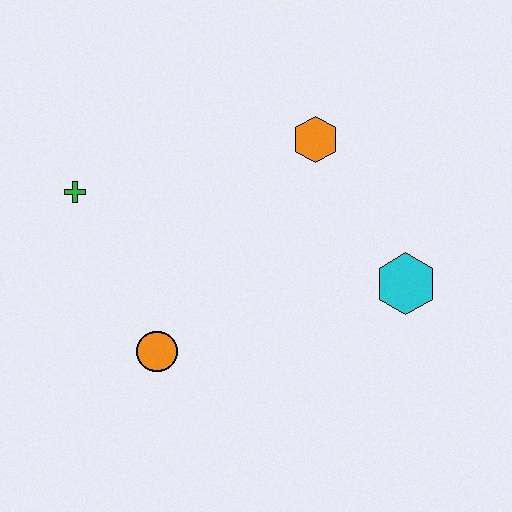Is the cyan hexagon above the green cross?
No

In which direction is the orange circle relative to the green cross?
The orange circle is below the green cross.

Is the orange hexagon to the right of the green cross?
Yes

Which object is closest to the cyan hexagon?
The orange hexagon is closest to the cyan hexagon.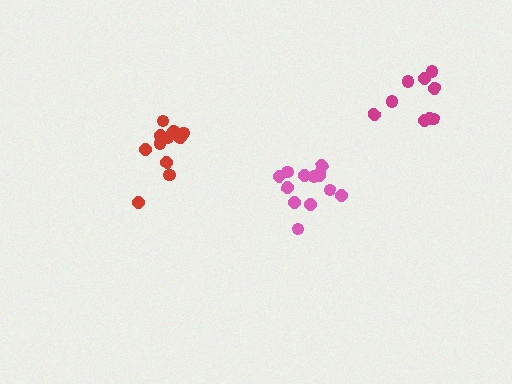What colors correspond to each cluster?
The clusters are colored: magenta, red, pink.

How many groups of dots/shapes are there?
There are 3 groups.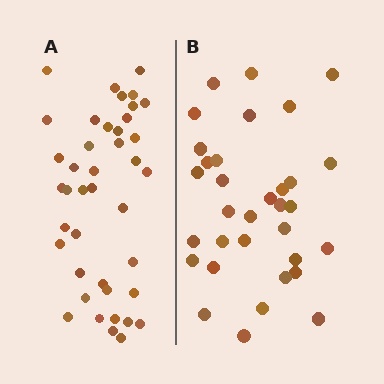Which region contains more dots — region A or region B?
Region A (the left region) has more dots.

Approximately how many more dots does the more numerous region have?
Region A has roughly 8 or so more dots than region B.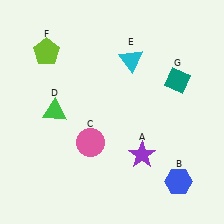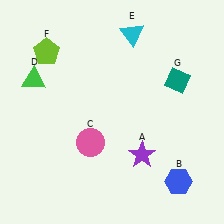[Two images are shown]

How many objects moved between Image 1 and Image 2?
2 objects moved between the two images.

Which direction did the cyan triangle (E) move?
The cyan triangle (E) moved up.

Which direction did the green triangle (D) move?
The green triangle (D) moved up.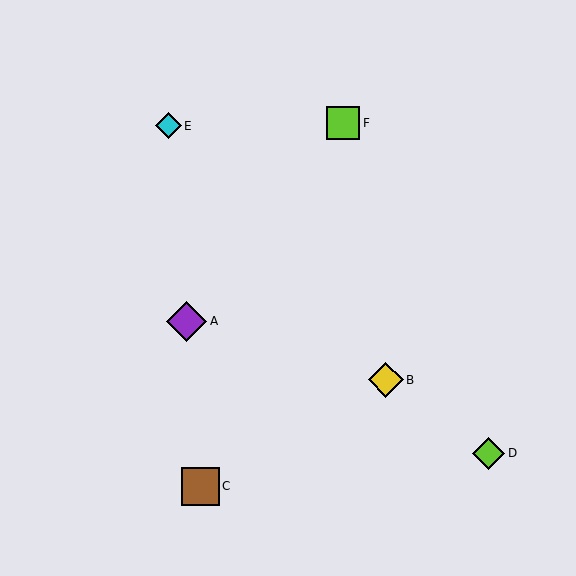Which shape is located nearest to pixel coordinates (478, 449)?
The lime diamond (labeled D) at (489, 453) is nearest to that location.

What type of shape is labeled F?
Shape F is a lime square.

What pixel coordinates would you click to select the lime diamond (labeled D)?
Click at (489, 453) to select the lime diamond D.